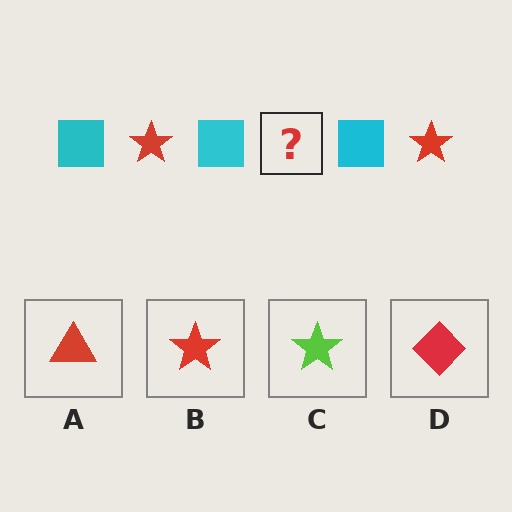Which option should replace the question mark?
Option B.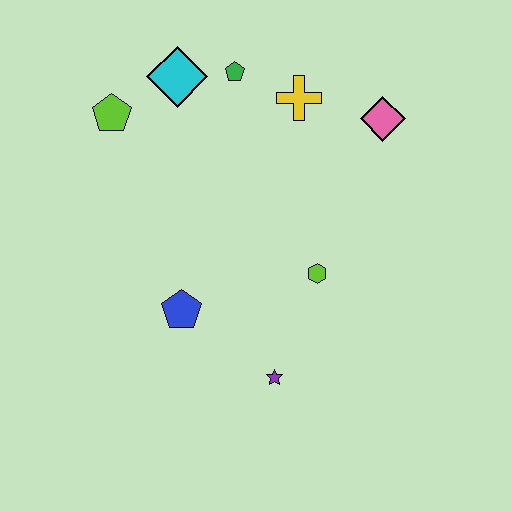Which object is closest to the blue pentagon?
The purple star is closest to the blue pentagon.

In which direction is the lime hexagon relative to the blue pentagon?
The lime hexagon is to the right of the blue pentagon.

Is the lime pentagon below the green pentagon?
Yes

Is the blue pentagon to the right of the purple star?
No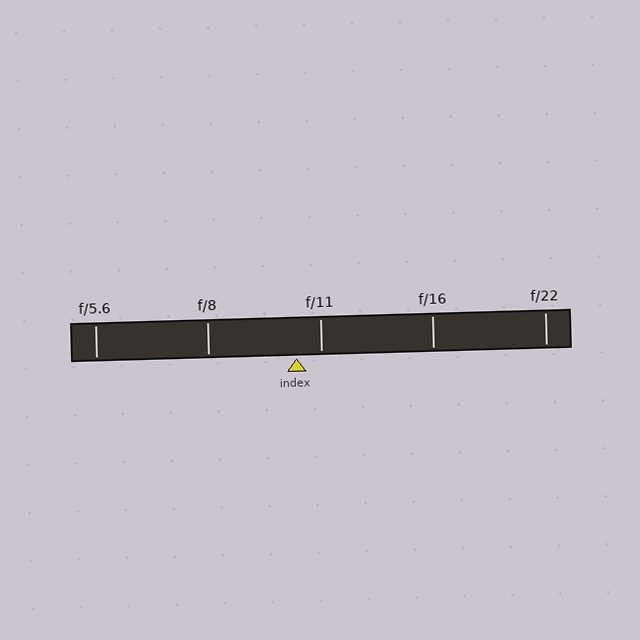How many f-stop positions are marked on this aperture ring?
There are 5 f-stop positions marked.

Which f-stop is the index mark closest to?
The index mark is closest to f/11.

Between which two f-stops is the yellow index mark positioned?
The index mark is between f/8 and f/11.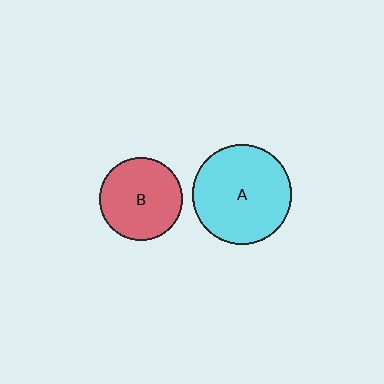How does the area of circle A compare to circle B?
Approximately 1.4 times.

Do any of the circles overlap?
No, none of the circles overlap.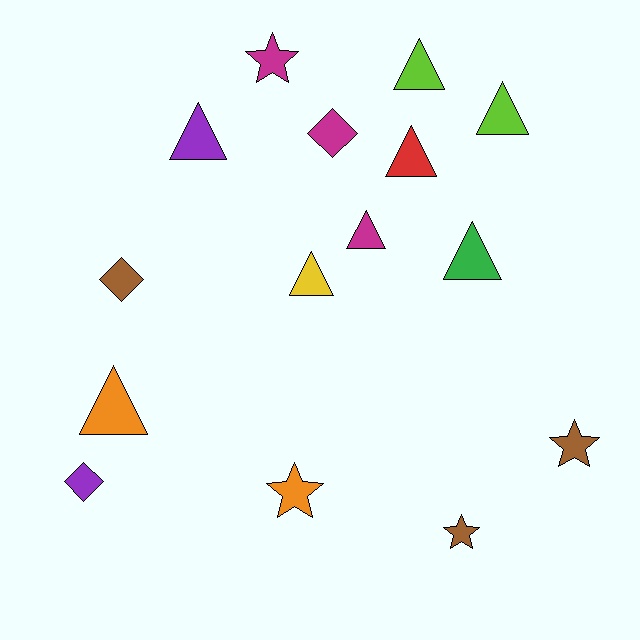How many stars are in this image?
There are 4 stars.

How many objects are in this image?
There are 15 objects.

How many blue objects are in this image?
There are no blue objects.